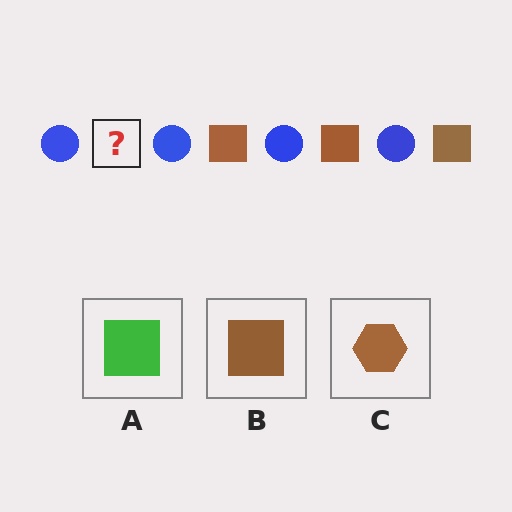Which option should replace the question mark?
Option B.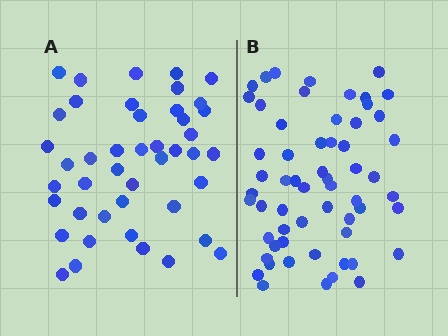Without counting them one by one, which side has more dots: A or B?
Region B (the right region) has more dots.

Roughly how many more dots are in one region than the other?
Region B has approximately 15 more dots than region A.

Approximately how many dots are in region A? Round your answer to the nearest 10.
About 40 dots. (The exact count is 44, which rounds to 40.)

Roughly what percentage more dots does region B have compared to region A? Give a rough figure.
About 35% more.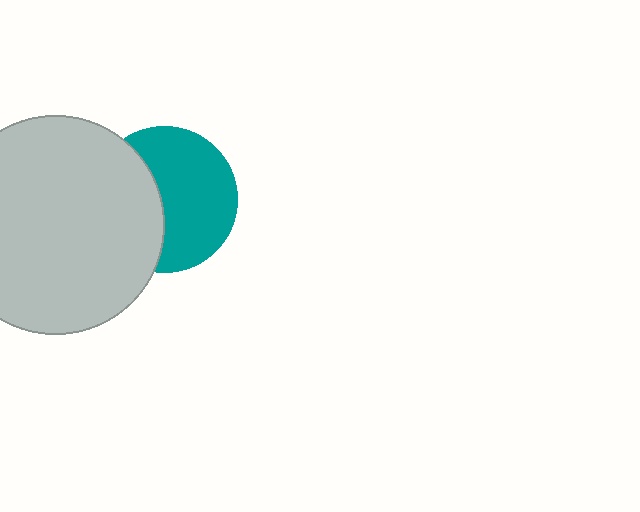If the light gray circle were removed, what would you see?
You would see the complete teal circle.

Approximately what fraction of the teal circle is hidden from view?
Roughly 41% of the teal circle is hidden behind the light gray circle.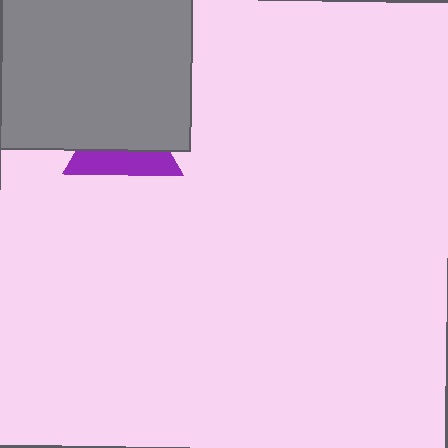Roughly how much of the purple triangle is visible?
A small part of it is visible (roughly 40%).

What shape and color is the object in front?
The object in front is a gray rectangle.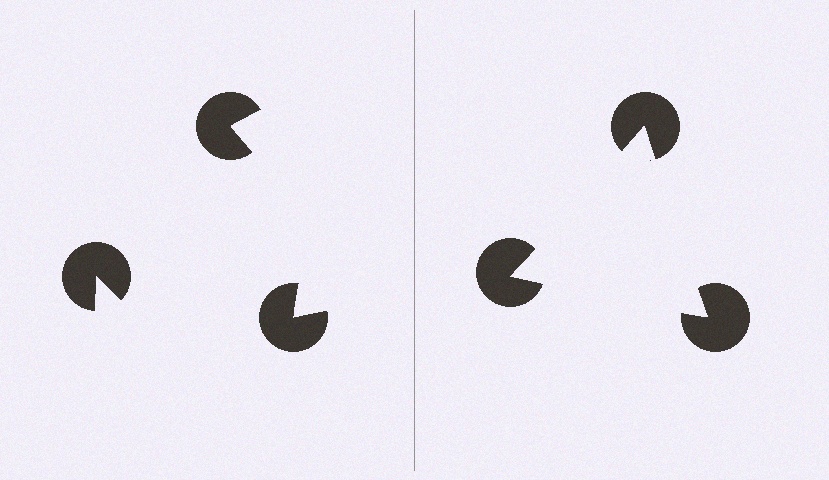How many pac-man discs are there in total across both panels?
6 — 3 on each side.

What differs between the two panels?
The pac-man discs are positioned identically on both sides; only the wedge orientations differ. On the right they align to a triangle; on the left they are misaligned.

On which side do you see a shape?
An illusory triangle appears on the right side. On the left side the wedge cuts are rotated, so no coherent shape forms.